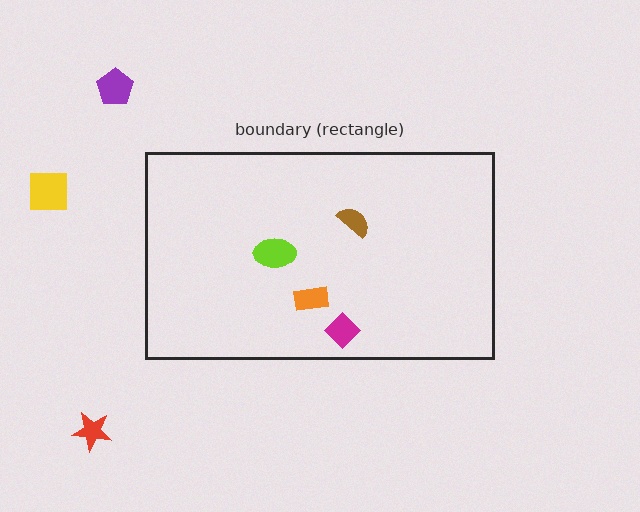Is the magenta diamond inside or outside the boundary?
Inside.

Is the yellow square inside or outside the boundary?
Outside.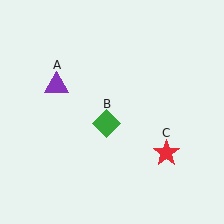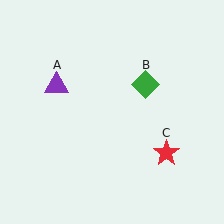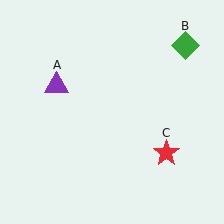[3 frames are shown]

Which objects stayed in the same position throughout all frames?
Purple triangle (object A) and red star (object C) remained stationary.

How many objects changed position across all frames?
1 object changed position: green diamond (object B).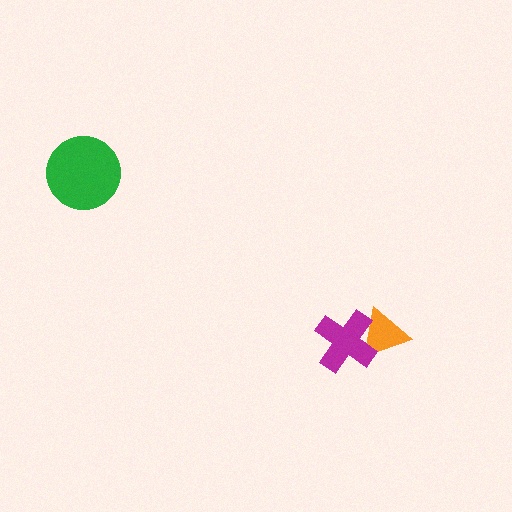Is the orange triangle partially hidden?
Yes, it is partially covered by another shape.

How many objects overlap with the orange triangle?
1 object overlaps with the orange triangle.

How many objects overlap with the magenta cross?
1 object overlaps with the magenta cross.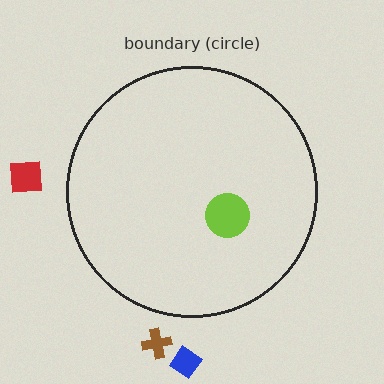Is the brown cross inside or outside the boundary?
Outside.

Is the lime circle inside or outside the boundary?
Inside.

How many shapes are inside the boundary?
1 inside, 3 outside.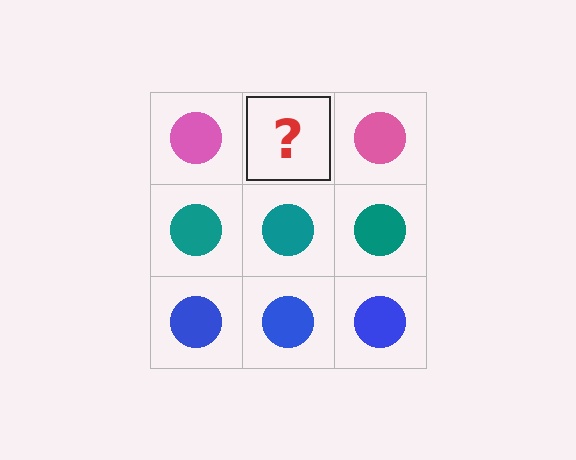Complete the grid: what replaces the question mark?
The question mark should be replaced with a pink circle.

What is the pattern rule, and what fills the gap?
The rule is that each row has a consistent color. The gap should be filled with a pink circle.